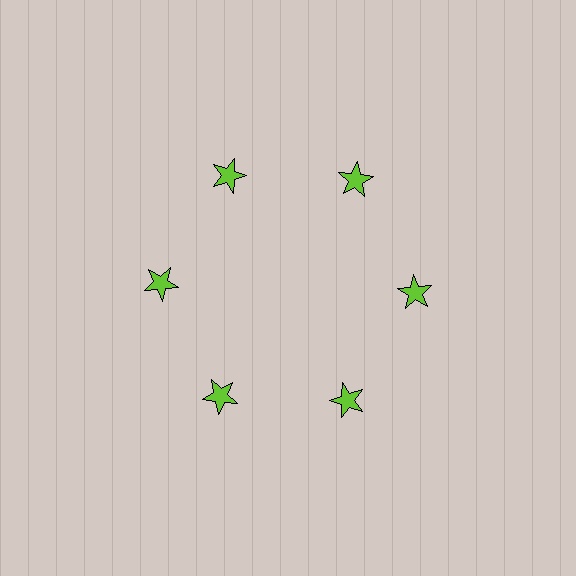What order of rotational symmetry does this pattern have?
This pattern has 6-fold rotational symmetry.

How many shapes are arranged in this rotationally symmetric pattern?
There are 6 shapes, arranged in 6 groups of 1.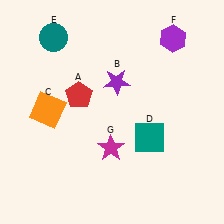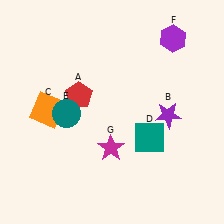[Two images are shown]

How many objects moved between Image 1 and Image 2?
2 objects moved between the two images.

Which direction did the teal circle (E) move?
The teal circle (E) moved down.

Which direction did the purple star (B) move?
The purple star (B) moved right.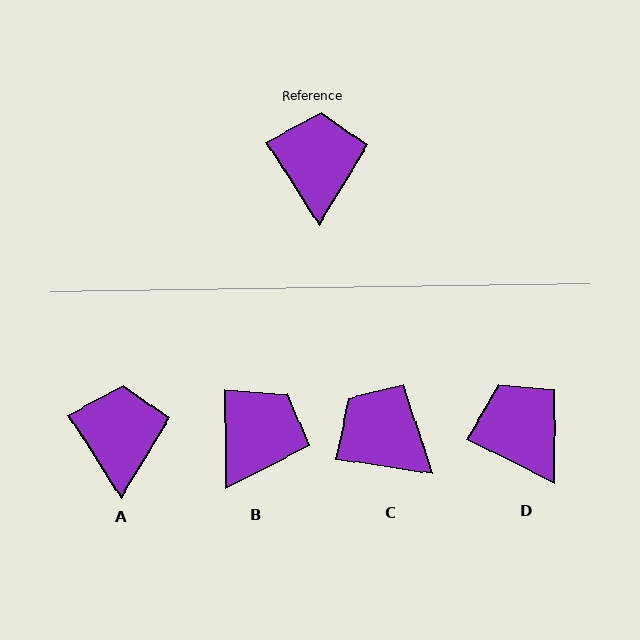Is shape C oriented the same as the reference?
No, it is off by about 49 degrees.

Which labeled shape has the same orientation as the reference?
A.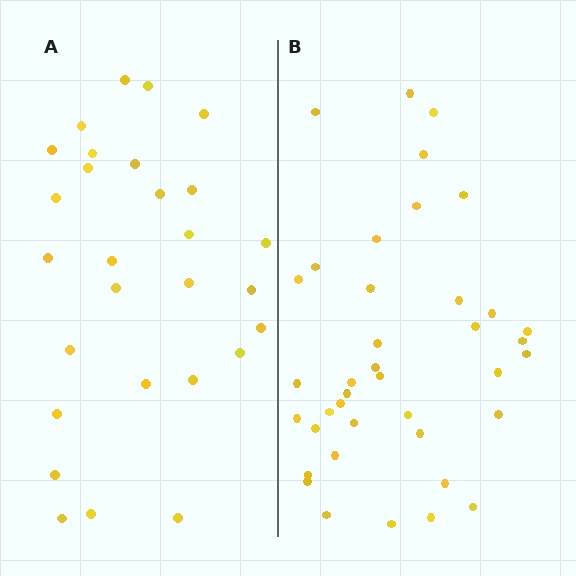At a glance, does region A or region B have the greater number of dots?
Region B (the right region) has more dots.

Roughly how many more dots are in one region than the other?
Region B has roughly 12 or so more dots than region A.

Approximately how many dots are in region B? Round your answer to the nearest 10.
About 40 dots. (The exact count is 39, which rounds to 40.)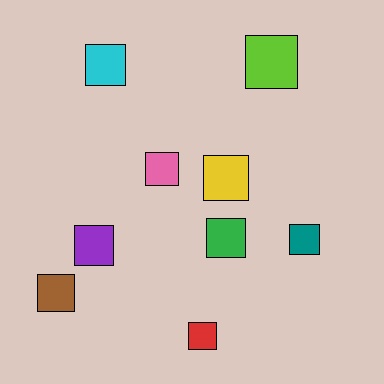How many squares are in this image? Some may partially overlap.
There are 9 squares.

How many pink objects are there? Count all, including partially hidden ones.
There is 1 pink object.